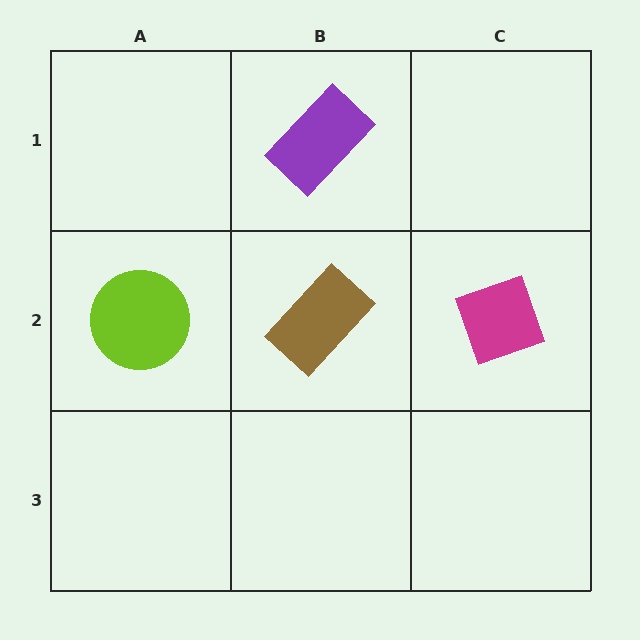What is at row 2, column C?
A magenta diamond.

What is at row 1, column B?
A purple rectangle.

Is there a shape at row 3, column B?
No, that cell is empty.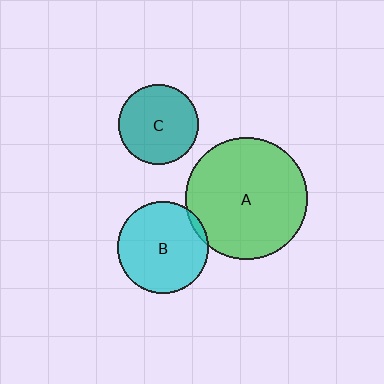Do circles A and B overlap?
Yes.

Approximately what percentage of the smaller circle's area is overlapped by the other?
Approximately 5%.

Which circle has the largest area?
Circle A (green).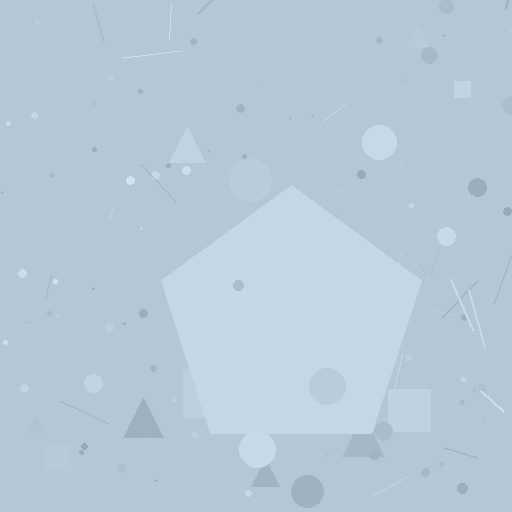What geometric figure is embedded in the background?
A pentagon is embedded in the background.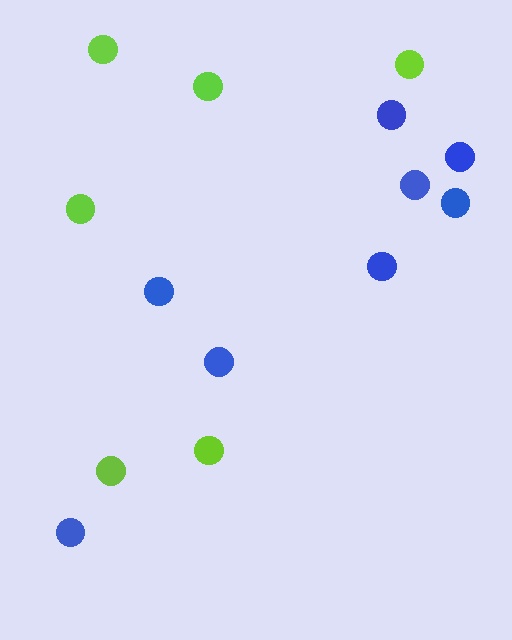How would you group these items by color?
There are 2 groups: one group of blue circles (8) and one group of lime circles (6).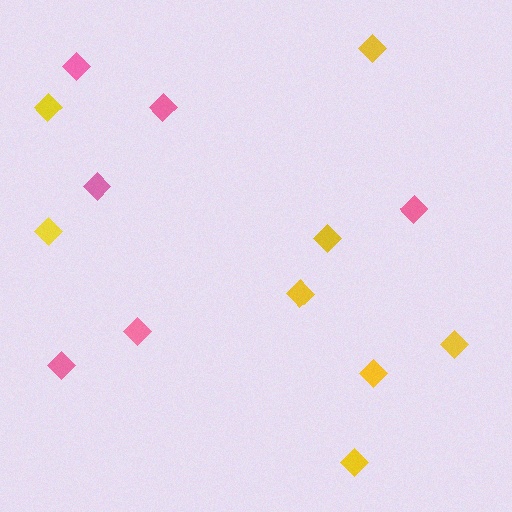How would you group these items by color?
There are 2 groups: one group of yellow diamonds (8) and one group of pink diamonds (6).